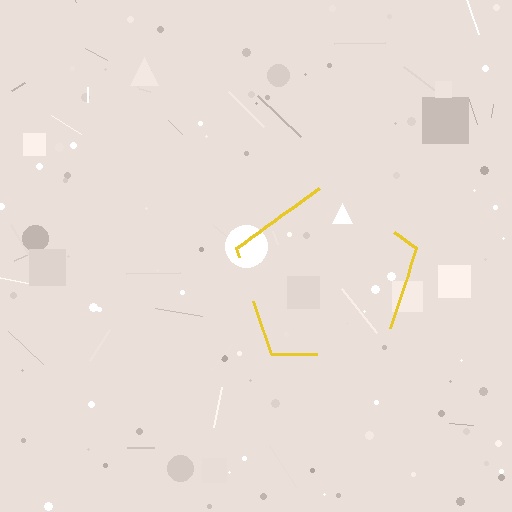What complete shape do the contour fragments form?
The contour fragments form a pentagon.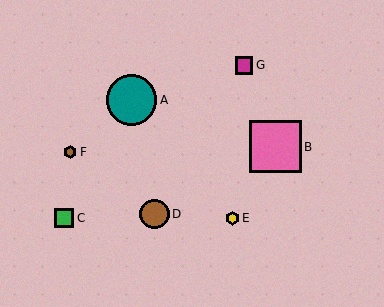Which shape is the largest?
The pink square (labeled B) is the largest.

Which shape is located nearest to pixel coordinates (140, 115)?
The teal circle (labeled A) at (132, 100) is nearest to that location.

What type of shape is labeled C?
Shape C is a green square.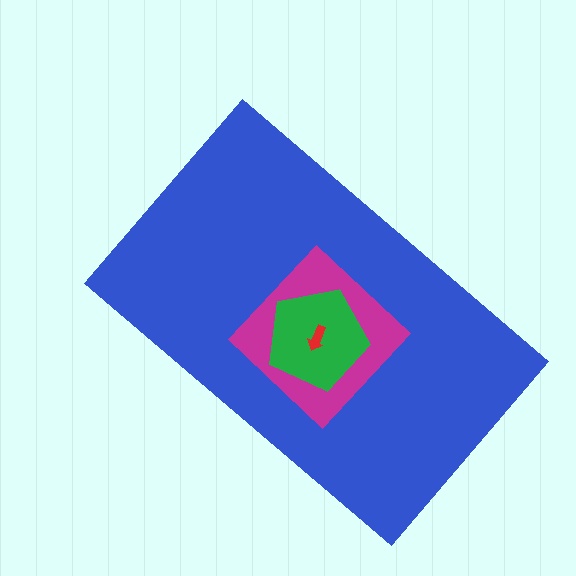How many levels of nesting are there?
4.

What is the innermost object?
The red arrow.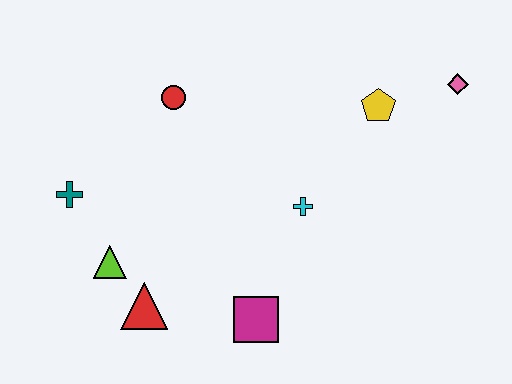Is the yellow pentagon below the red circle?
Yes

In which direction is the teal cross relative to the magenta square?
The teal cross is to the left of the magenta square.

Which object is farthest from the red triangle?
The pink diamond is farthest from the red triangle.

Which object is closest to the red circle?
The teal cross is closest to the red circle.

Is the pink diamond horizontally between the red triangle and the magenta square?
No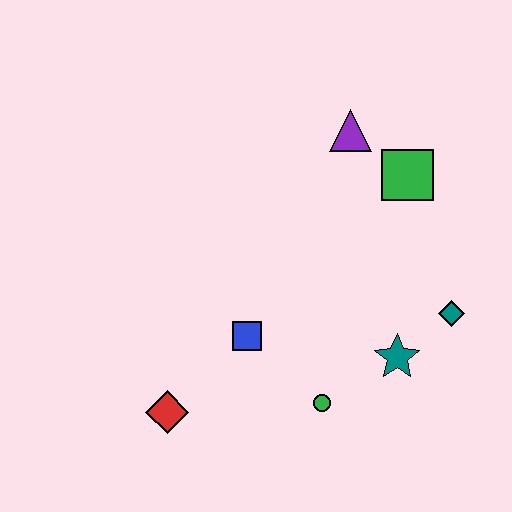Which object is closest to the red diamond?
The blue square is closest to the red diamond.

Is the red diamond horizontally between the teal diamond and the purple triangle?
No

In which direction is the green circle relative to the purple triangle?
The green circle is below the purple triangle.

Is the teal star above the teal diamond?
No